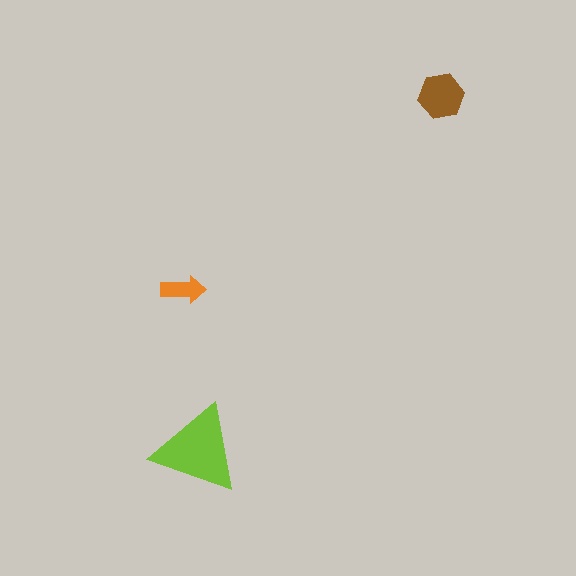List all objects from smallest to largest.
The orange arrow, the brown hexagon, the lime triangle.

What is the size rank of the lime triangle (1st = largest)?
1st.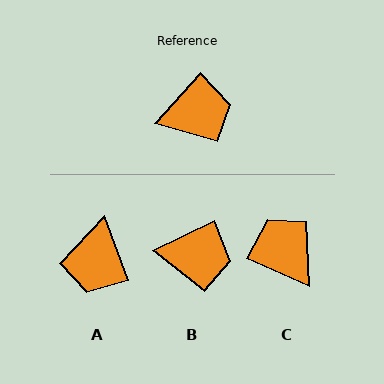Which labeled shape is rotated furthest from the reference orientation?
A, about 118 degrees away.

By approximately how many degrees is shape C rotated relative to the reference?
Approximately 108 degrees counter-clockwise.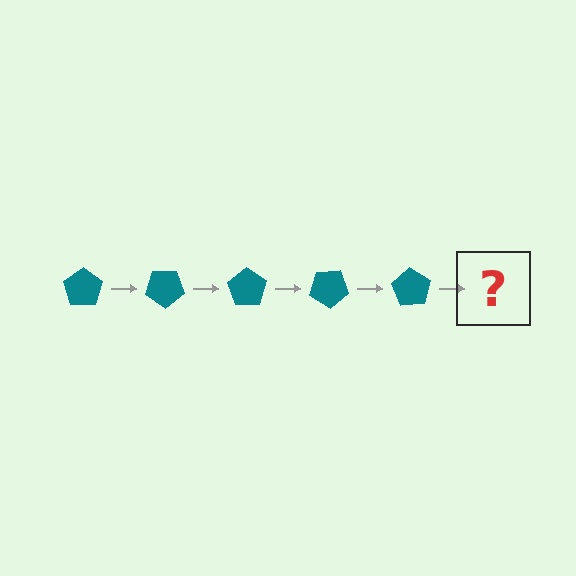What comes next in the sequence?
The next element should be a teal pentagon rotated 175 degrees.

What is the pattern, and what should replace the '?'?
The pattern is that the pentagon rotates 35 degrees each step. The '?' should be a teal pentagon rotated 175 degrees.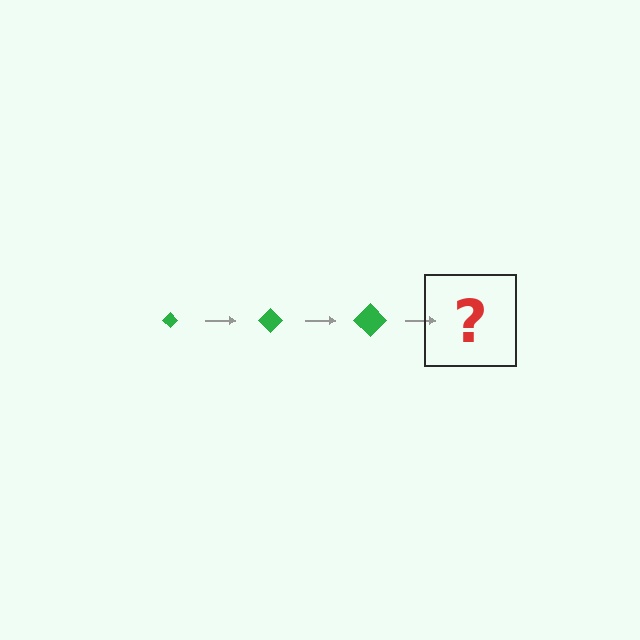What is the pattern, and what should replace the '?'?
The pattern is that the diamond gets progressively larger each step. The '?' should be a green diamond, larger than the previous one.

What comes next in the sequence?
The next element should be a green diamond, larger than the previous one.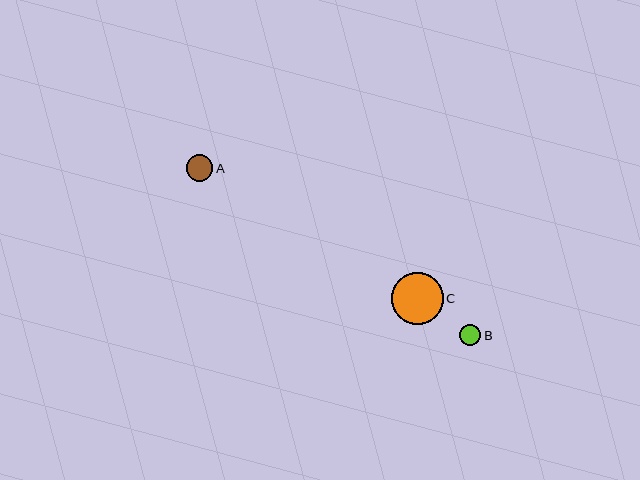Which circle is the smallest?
Circle B is the smallest with a size of approximately 22 pixels.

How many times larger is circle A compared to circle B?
Circle A is approximately 1.2 times the size of circle B.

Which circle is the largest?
Circle C is the largest with a size of approximately 52 pixels.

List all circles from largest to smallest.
From largest to smallest: C, A, B.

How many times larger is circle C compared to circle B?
Circle C is approximately 2.4 times the size of circle B.